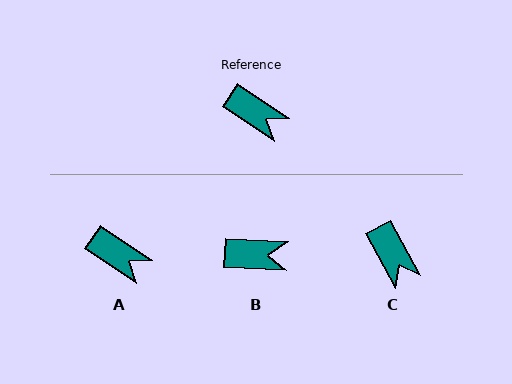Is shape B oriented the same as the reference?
No, it is off by about 31 degrees.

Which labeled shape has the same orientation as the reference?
A.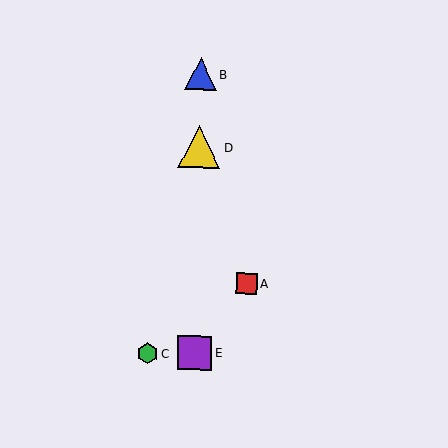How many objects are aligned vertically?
3 objects (B, D, E) are aligned vertically.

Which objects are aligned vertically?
Objects B, D, E are aligned vertically.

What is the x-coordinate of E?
Object E is at x≈195.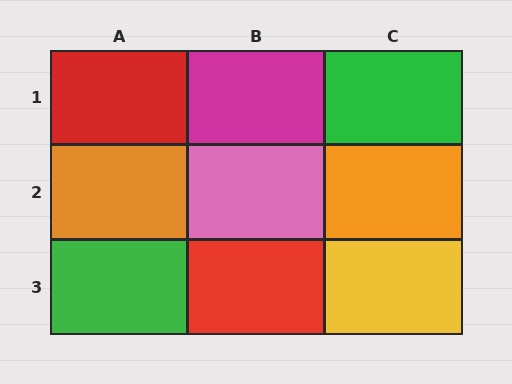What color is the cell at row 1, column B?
Magenta.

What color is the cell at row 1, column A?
Red.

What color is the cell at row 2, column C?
Orange.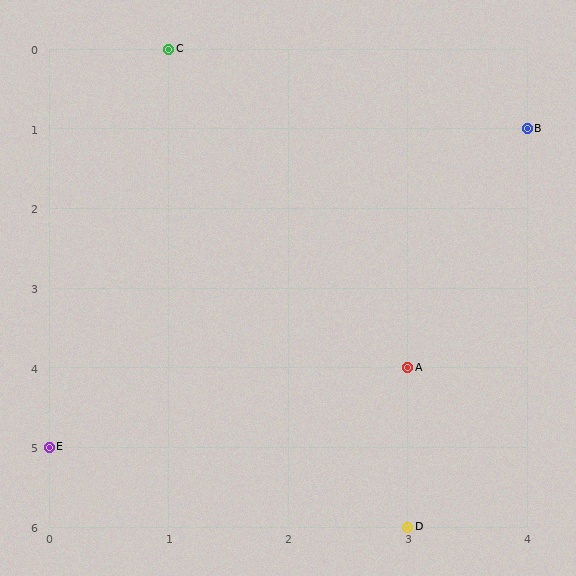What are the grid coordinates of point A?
Point A is at grid coordinates (3, 4).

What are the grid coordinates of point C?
Point C is at grid coordinates (1, 0).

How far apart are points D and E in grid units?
Points D and E are 3 columns and 1 row apart (about 3.2 grid units diagonally).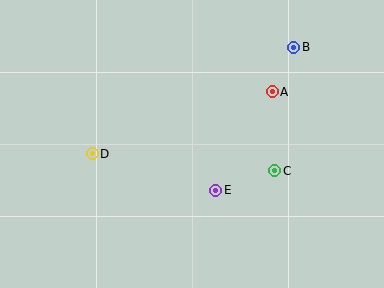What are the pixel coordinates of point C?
Point C is at (275, 171).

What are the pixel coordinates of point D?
Point D is at (92, 154).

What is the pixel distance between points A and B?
The distance between A and B is 50 pixels.